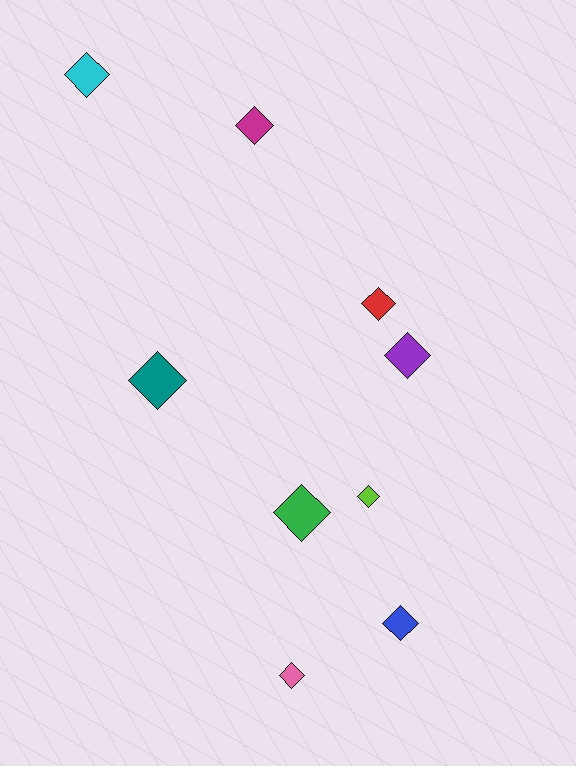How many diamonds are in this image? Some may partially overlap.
There are 9 diamonds.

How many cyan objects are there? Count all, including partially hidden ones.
There is 1 cyan object.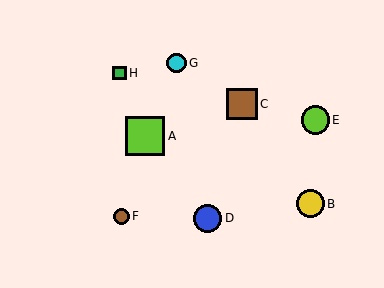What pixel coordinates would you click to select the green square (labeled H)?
Click at (120, 73) to select the green square H.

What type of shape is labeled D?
Shape D is a blue circle.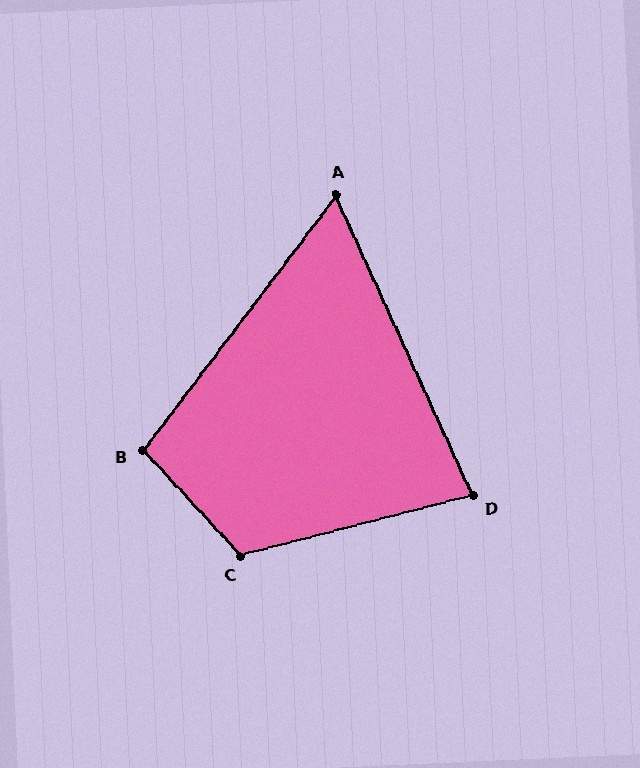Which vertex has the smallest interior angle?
A, at approximately 62 degrees.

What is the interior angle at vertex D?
Approximately 80 degrees (acute).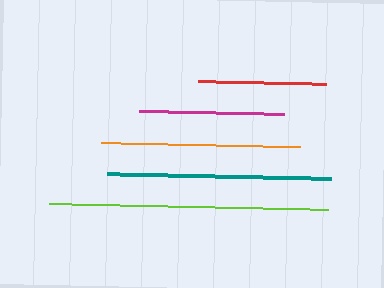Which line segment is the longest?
The lime line is the longest at approximately 279 pixels.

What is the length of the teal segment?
The teal segment is approximately 224 pixels long.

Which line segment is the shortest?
The red line is the shortest at approximately 128 pixels.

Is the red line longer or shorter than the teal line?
The teal line is longer than the red line.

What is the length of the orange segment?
The orange segment is approximately 199 pixels long.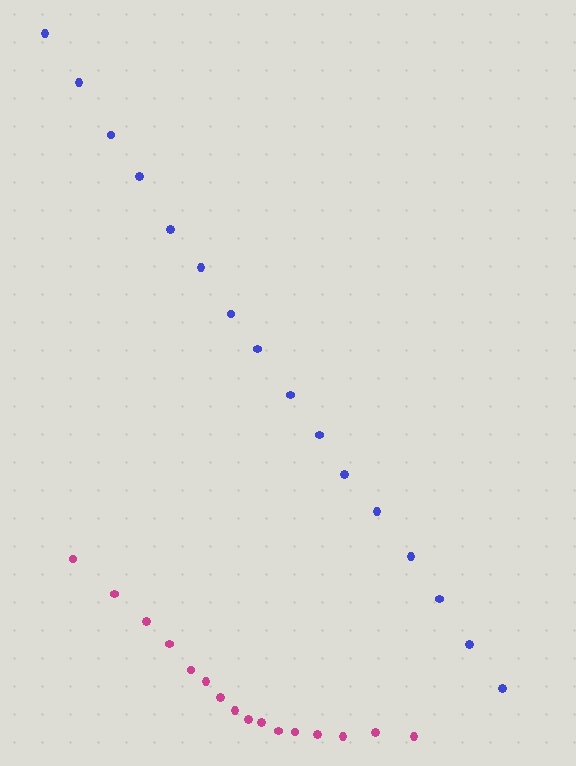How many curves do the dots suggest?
There are 2 distinct paths.